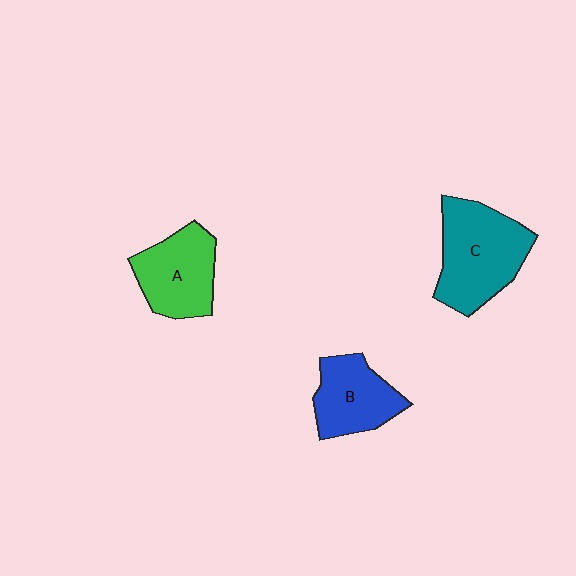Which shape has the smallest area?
Shape B (blue).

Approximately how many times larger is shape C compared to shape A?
Approximately 1.3 times.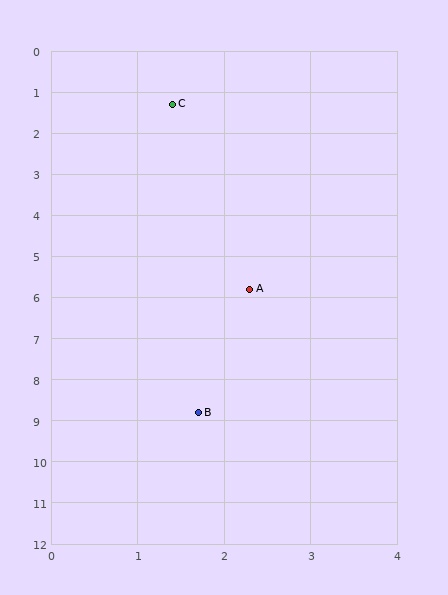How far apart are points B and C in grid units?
Points B and C are about 7.5 grid units apart.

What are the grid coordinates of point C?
Point C is at approximately (1.4, 1.3).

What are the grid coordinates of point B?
Point B is at approximately (1.7, 8.8).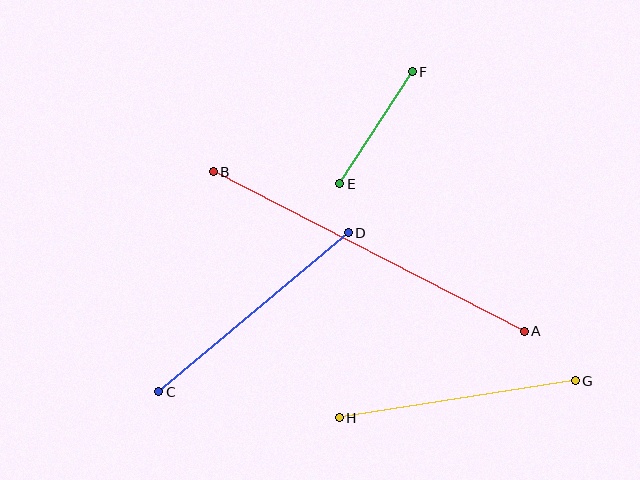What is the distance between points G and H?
The distance is approximately 239 pixels.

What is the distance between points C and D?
The distance is approximately 248 pixels.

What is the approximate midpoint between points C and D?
The midpoint is at approximately (253, 312) pixels.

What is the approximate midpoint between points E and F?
The midpoint is at approximately (376, 128) pixels.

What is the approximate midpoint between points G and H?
The midpoint is at approximately (457, 399) pixels.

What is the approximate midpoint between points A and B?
The midpoint is at approximately (369, 252) pixels.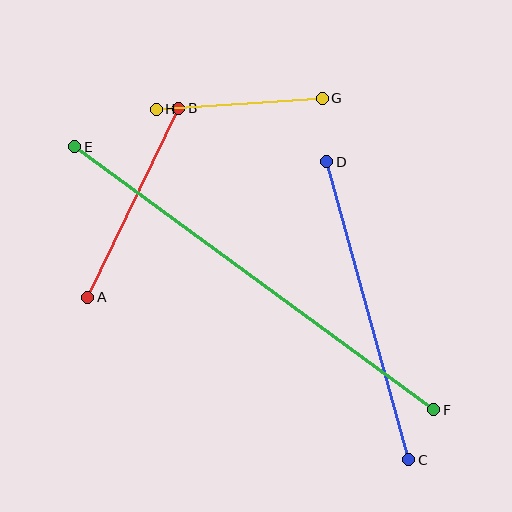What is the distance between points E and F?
The distance is approximately 445 pixels.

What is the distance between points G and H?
The distance is approximately 166 pixels.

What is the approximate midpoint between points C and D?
The midpoint is at approximately (368, 311) pixels.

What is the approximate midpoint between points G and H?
The midpoint is at approximately (239, 104) pixels.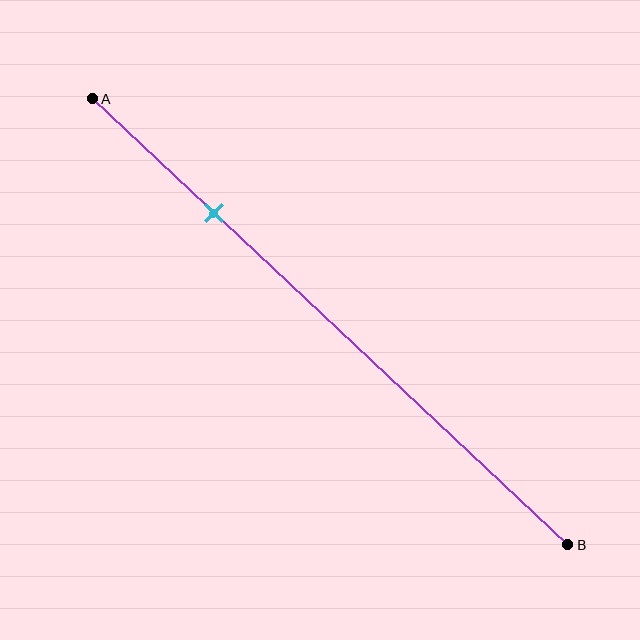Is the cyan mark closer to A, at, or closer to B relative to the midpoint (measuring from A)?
The cyan mark is closer to point A than the midpoint of segment AB.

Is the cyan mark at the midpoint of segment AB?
No, the mark is at about 25% from A, not at the 50% midpoint.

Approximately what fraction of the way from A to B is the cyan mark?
The cyan mark is approximately 25% of the way from A to B.